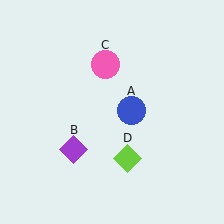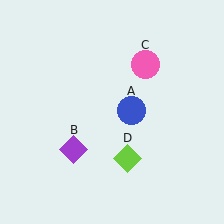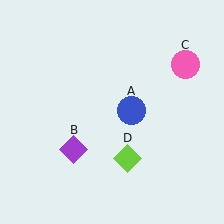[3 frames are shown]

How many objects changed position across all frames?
1 object changed position: pink circle (object C).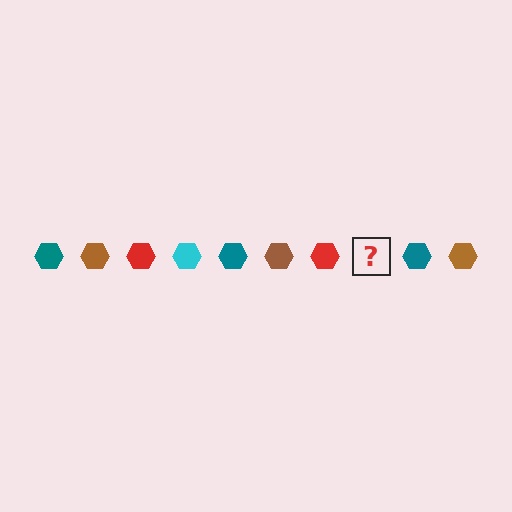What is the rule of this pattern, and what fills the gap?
The rule is that the pattern cycles through teal, brown, red, cyan hexagons. The gap should be filled with a cyan hexagon.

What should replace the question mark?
The question mark should be replaced with a cyan hexagon.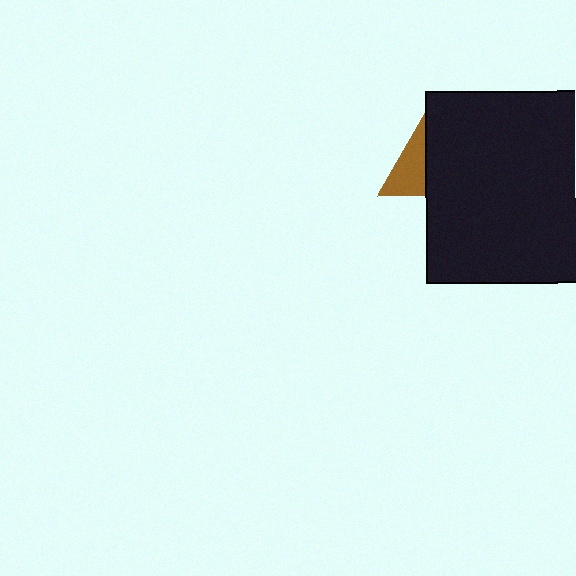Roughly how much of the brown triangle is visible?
A small part of it is visible (roughly 41%).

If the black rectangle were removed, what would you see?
You would see the complete brown triangle.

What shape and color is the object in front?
The object in front is a black rectangle.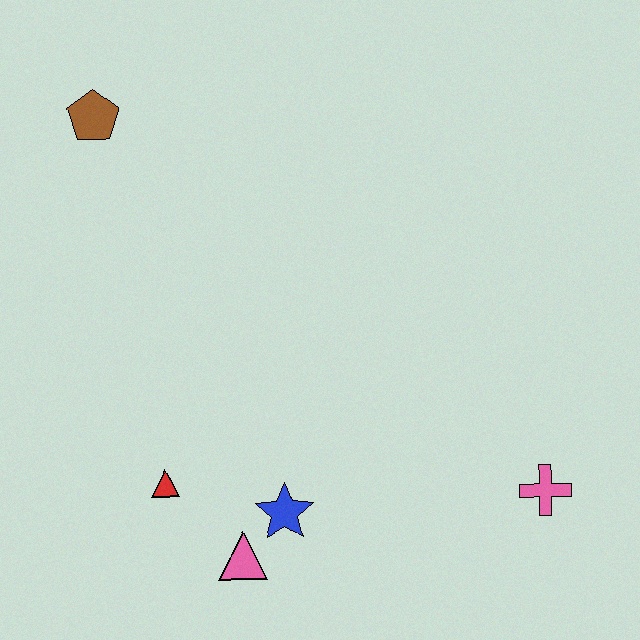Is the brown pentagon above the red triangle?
Yes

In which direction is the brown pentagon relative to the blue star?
The brown pentagon is above the blue star.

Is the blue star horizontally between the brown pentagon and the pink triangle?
No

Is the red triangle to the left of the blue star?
Yes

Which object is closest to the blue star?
The pink triangle is closest to the blue star.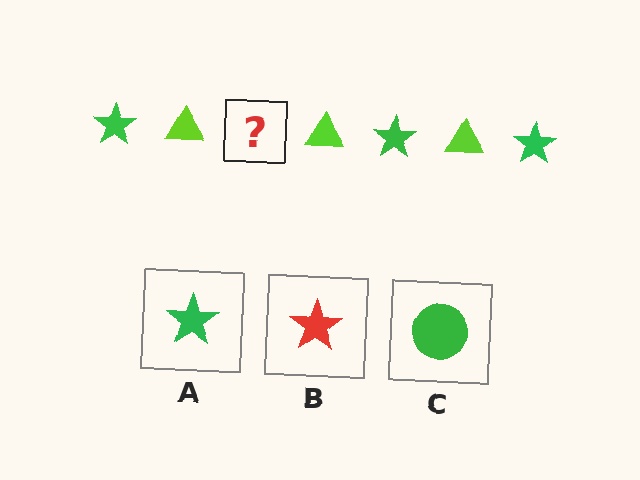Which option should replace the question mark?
Option A.